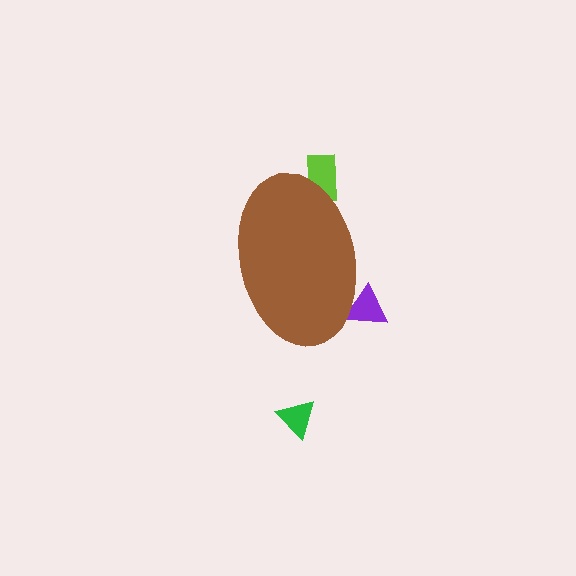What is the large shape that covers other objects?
A brown ellipse.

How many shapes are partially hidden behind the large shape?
2 shapes are partially hidden.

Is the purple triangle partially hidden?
Yes, the purple triangle is partially hidden behind the brown ellipse.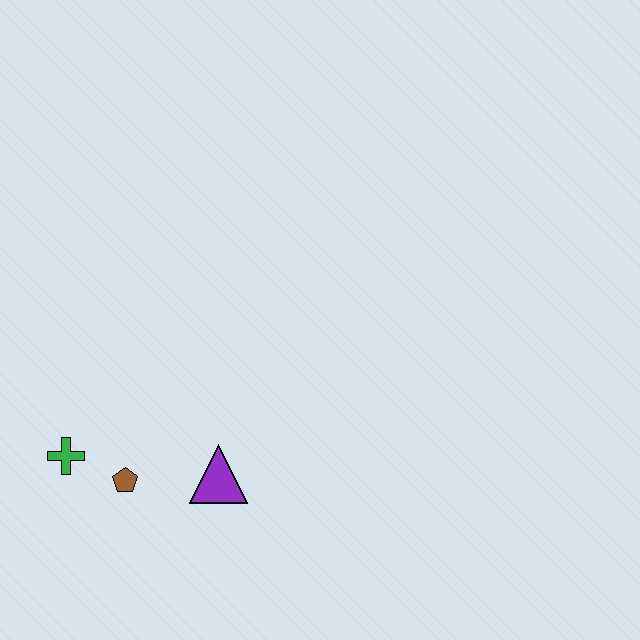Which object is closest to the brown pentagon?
The green cross is closest to the brown pentagon.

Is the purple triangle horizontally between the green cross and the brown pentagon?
No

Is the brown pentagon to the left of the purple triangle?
Yes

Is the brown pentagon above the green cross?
No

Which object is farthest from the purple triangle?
The green cross is farthest from the purple triangle.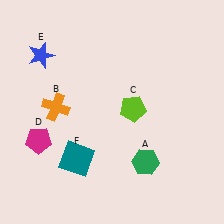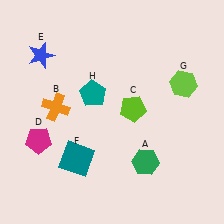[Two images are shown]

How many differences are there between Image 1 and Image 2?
There are 2 differences between the two images.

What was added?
A lime hexagon (G), a teal pentagon (H) were added in Image 2.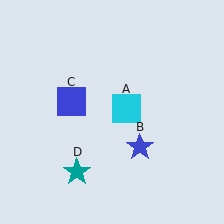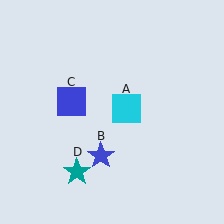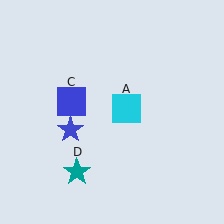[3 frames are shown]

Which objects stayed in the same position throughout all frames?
Cyan square (object A) and blue square (object C) and teal star (object D) remained stationary.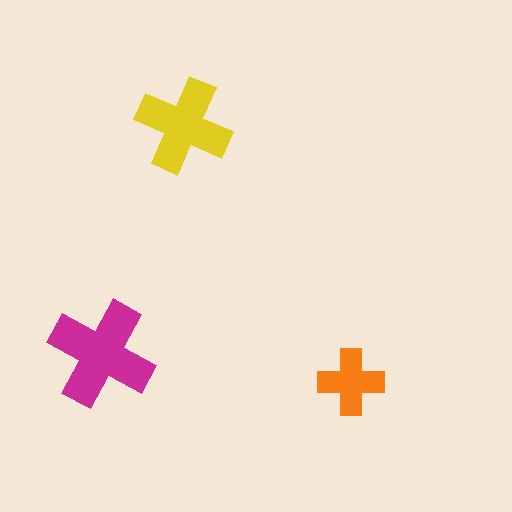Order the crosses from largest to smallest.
the magenta one, the yellow one, the orange one.